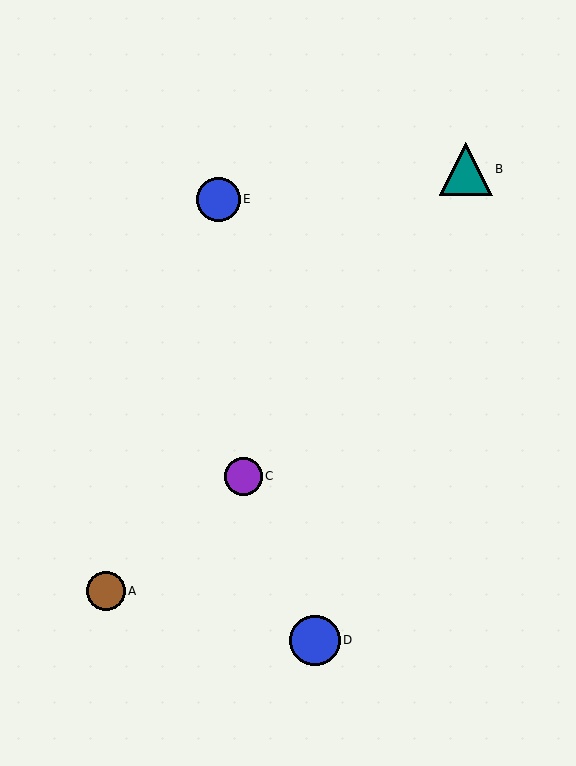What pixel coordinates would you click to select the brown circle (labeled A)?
Click at (106, 591) to select the brown circle A.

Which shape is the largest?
The teal triangle (labeled B) is the largest.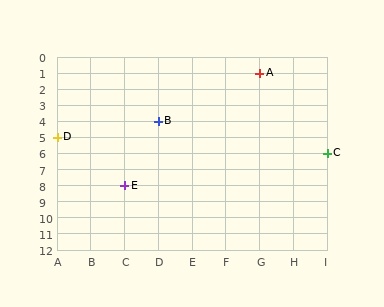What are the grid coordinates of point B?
Point B is at grid coordinates (D, 4).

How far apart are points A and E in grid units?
Points A and E are 4 columns and 7 rows apart (about 8.1 grid units diagonally).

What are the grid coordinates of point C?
Point C is at grid coordinates (I, 6).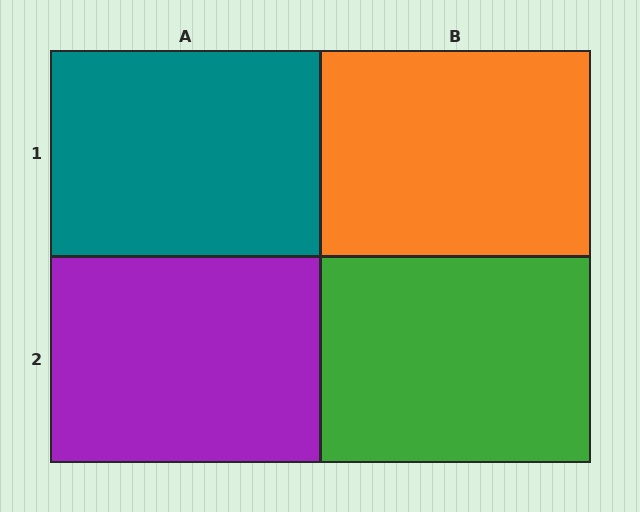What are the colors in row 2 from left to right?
Purple, green.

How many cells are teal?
1 cell is teal.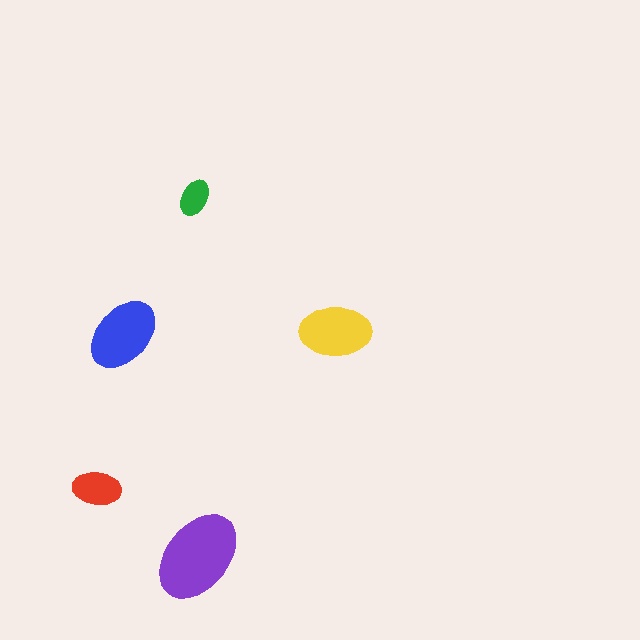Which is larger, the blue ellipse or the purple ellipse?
The purple one.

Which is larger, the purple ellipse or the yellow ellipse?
The purple one.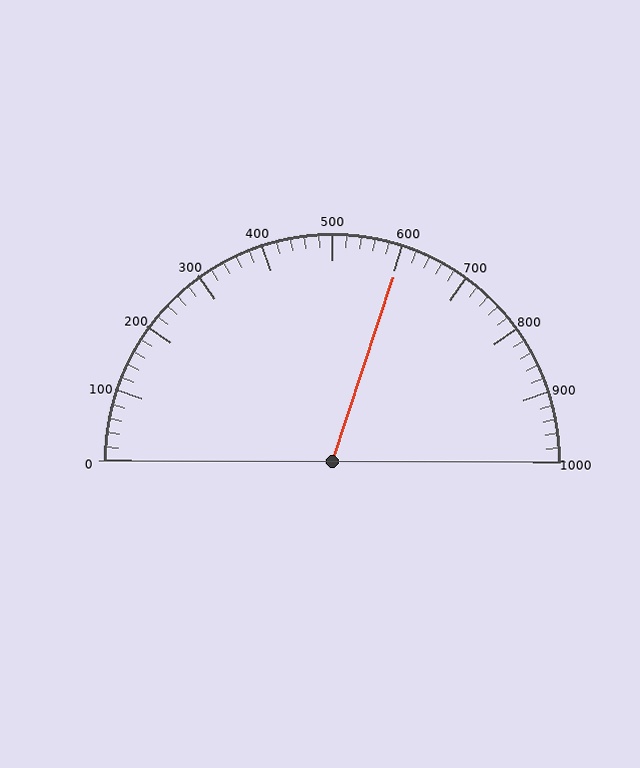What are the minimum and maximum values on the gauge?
The gauge ranges from 0 to 1000.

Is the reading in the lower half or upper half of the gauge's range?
The reading is in the upper half of the range (0 to 1000).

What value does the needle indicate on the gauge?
The needle indicates approximately 600.